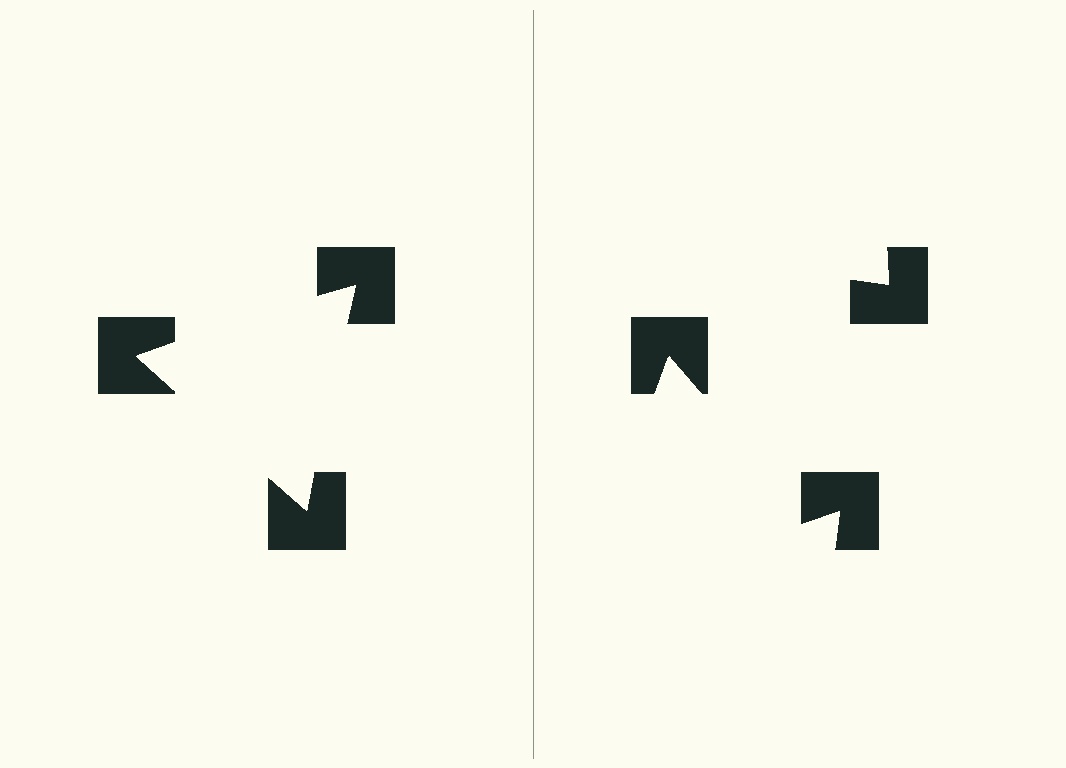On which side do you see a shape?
An illusory triangle appears on the left side. On the right side the wedge cuts are rotated, so no coherent shape forms.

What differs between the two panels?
The notched squares are positioned identically on both sides; only the wedge orientations differ. On the left they align to a triangle; on the right they are misaligned.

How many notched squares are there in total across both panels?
6 — 3 on each side.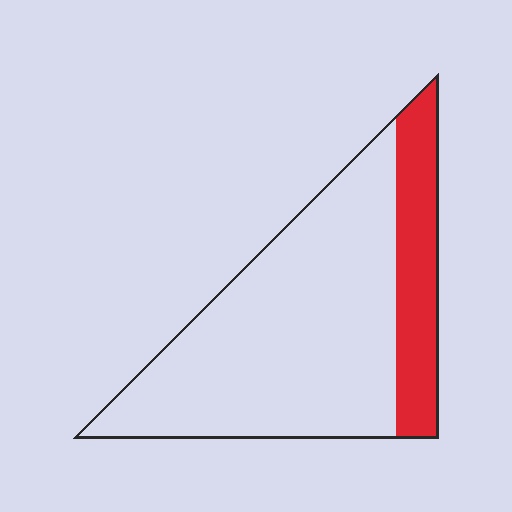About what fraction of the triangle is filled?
About one fifth (1/5).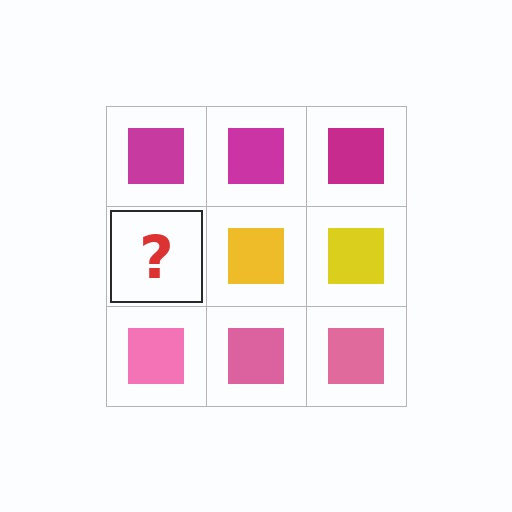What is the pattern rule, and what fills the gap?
The rule is that each row has a consistent color. The gap should be filled with a yellow square.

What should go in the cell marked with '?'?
The missing cell should contain a yellow square.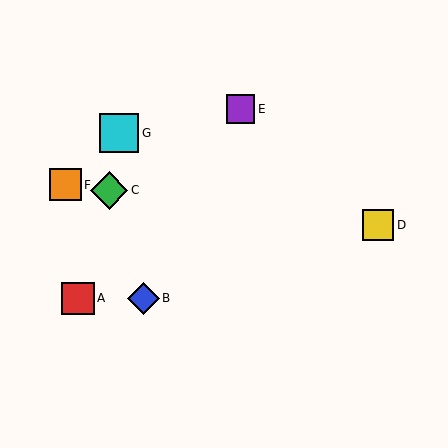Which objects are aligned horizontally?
Objects A, B are aligned horizontally.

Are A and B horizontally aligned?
Yes, both are at y≈298.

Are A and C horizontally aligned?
No, A is at y≈298 and C is at y≈190.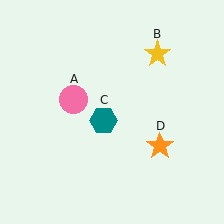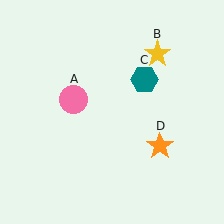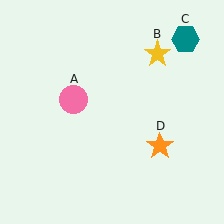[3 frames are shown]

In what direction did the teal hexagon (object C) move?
The teal hexagon (object C) moved up and to the right.